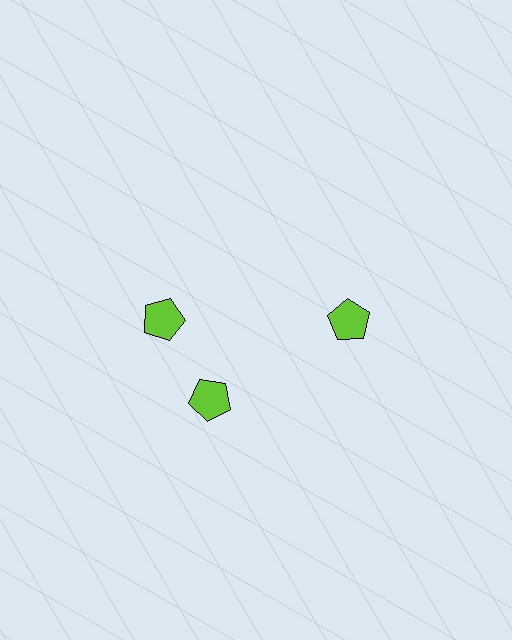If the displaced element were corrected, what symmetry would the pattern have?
It would have 3-fold rotational symmetry — the pattern would map onto itself every 120 degrees.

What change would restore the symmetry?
The symmetry would be restored by rotating it back into even spacing with its neighbors so that all 3 pentagons sit at equal angles and equal distance from the center.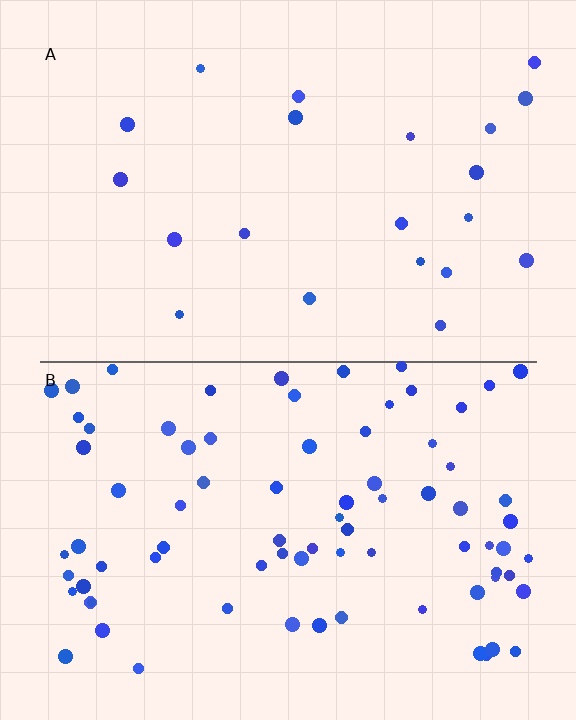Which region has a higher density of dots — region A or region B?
B (the bottom).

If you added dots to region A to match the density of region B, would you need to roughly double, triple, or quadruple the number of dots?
Approximately quadruple.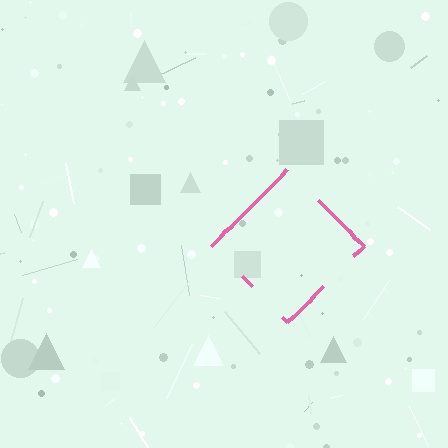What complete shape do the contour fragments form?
The contour fragments form a diamond.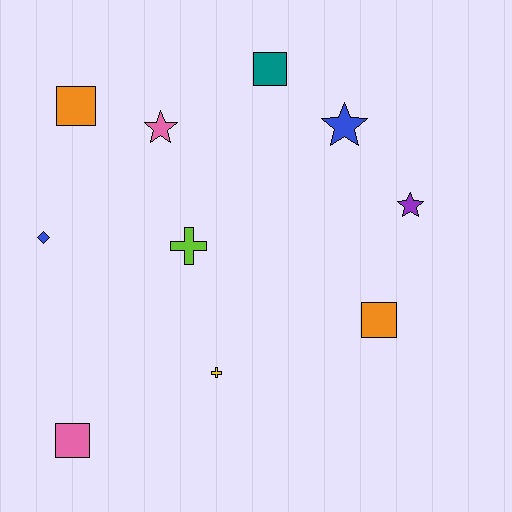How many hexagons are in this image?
There are no hexagons.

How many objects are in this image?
There are 10 objects.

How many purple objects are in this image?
There is 1 purple object.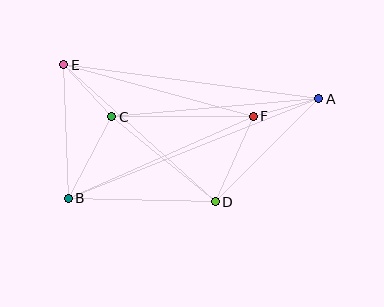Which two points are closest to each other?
Points A and F are closest to each other.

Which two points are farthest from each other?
Points A and B are farthest from each other.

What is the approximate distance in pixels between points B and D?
The distance between B and D is approximately 147 pixels.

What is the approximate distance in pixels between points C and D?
The distance between C and D is approximately 134 pixels.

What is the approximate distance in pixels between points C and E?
The distance between C and E is approximately 71 pixels.